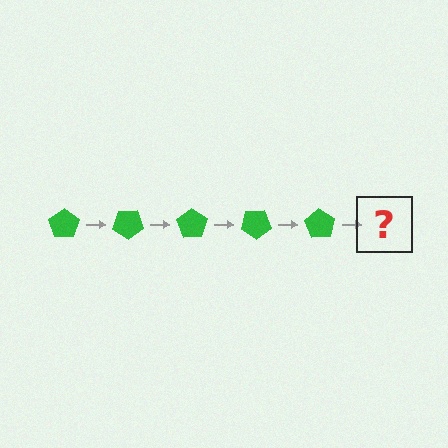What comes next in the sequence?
The next element should be a green pentagon rotated 175 degrees.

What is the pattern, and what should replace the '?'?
The pattern is that the pentagon rotates 35 degrees each step. The '?' should be a green pentagon rotated 175 degrees.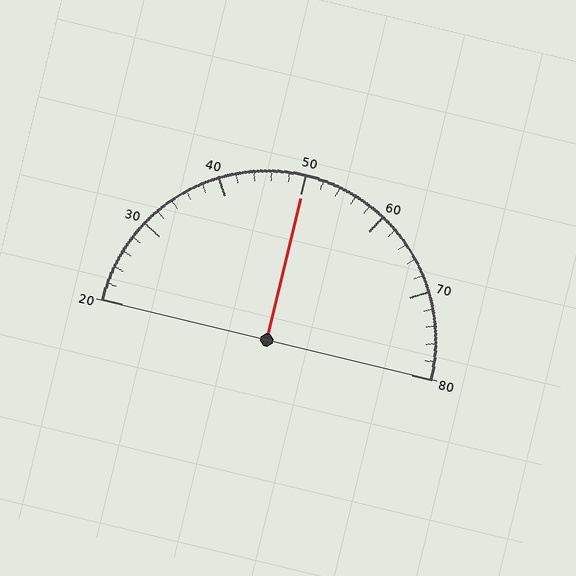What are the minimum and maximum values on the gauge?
The gauge ranges from 20 to 80.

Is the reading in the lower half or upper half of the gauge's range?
The reading is in the upper half of the range (20 to 80).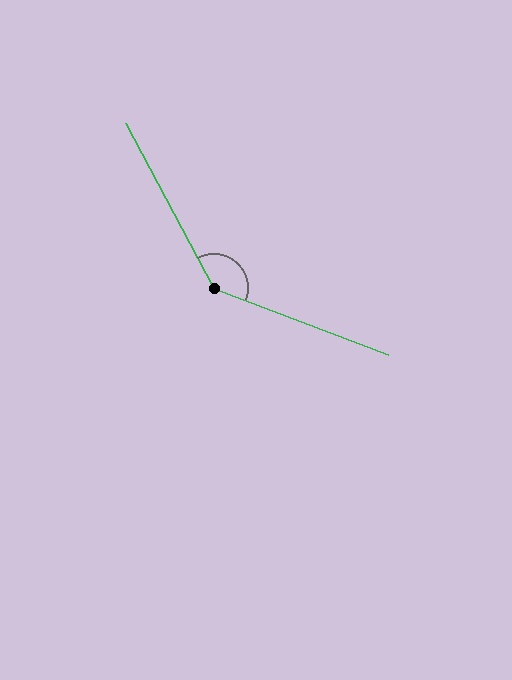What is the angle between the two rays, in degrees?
Approximately 139 degrees.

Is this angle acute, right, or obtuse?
It is obtuse.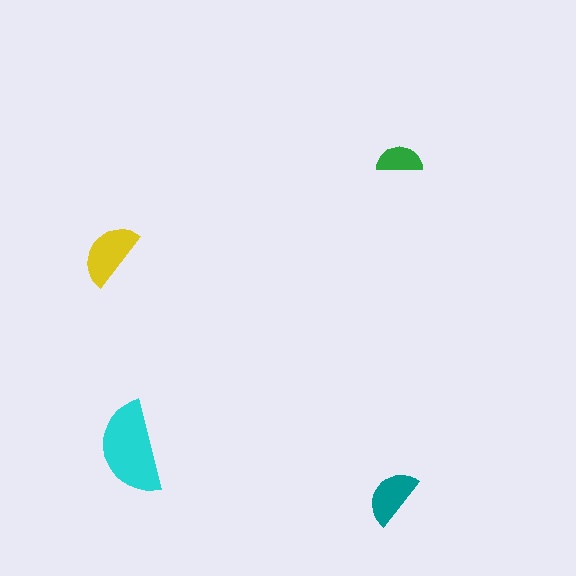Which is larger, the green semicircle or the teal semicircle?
The teal one.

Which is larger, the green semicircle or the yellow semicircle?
The yellow one.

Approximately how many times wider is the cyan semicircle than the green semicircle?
About 2 times wider.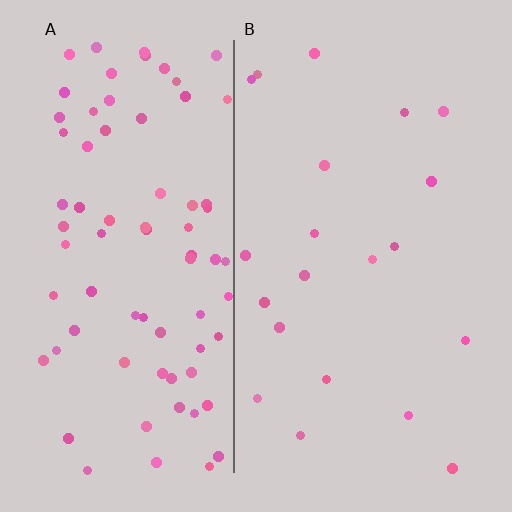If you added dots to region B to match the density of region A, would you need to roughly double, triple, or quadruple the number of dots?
Approximately quadruple.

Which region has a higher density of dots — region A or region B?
A (the left).